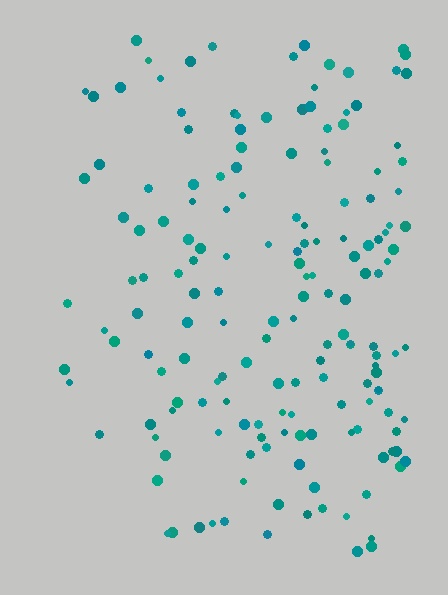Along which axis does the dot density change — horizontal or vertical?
Horizontal.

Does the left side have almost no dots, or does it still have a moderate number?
Still a moderate number, just noticeably fewer than the right.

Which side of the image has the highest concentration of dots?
The right.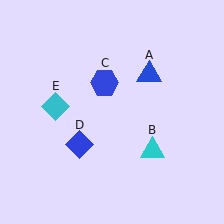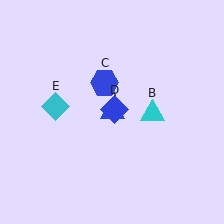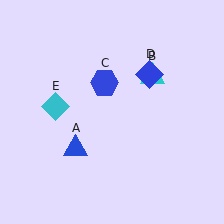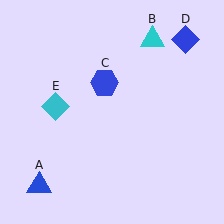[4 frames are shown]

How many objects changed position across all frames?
3 objects changed position: blue triangle (object A), cyan triangle (object B), blue diamond (object D).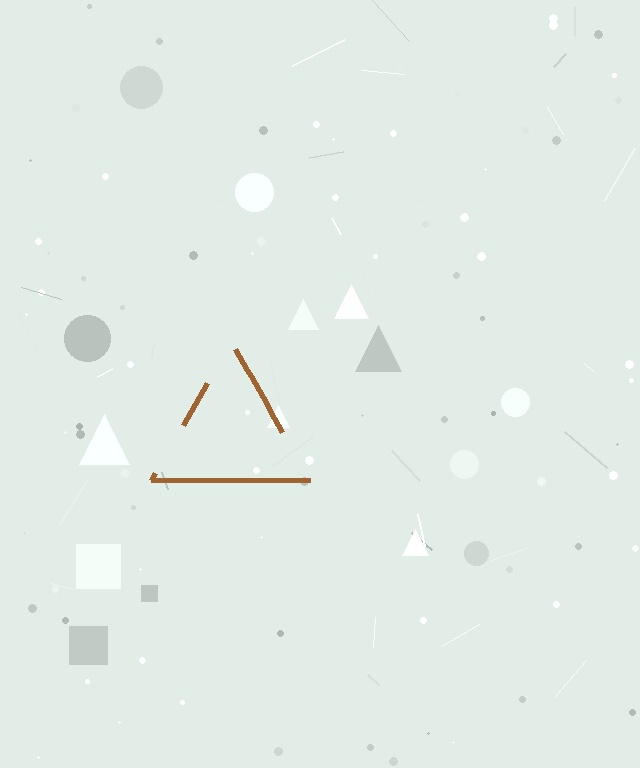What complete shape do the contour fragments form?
The contour fragments form a triangle.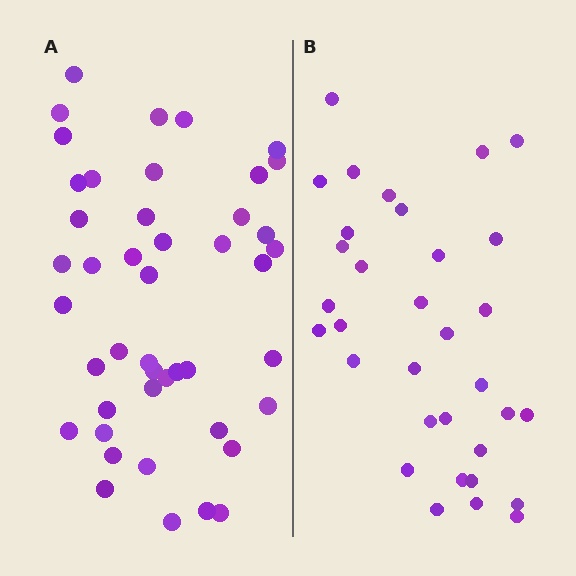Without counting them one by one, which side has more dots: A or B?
Region A (the left region) has more dots.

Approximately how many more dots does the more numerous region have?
Region A has roughly 12 or so more dots than region B.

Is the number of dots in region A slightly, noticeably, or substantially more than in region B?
Region A has noticeably more, but not dramatically so. The ratio is roughly 1.4 to 1.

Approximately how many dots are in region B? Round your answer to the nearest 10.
About 30 dots. (The exact count is 33, which rounds to 30.)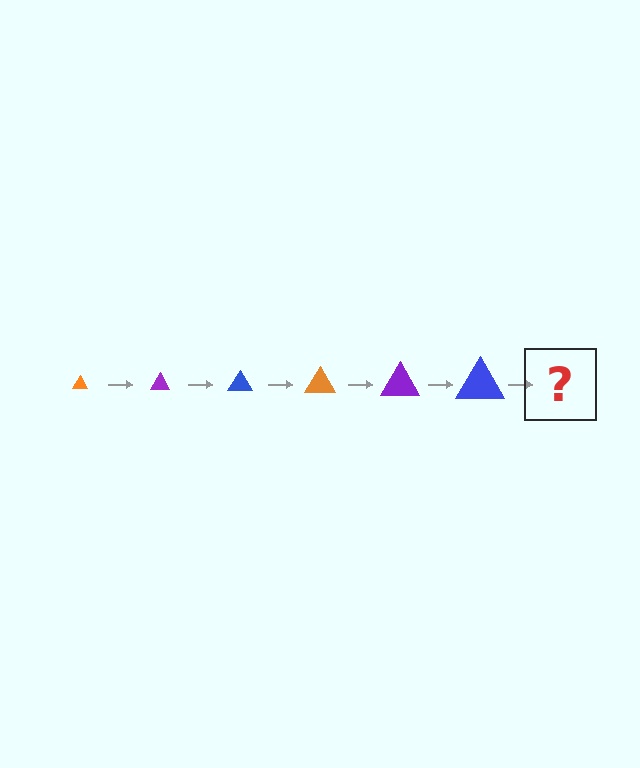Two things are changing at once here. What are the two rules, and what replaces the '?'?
The two rules are that the triangle grows larger each step and the color cycles through orange, purple, and blue. The '?' should be an orange triangle, larger than the previous one.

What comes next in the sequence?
The next element should be an orange triangle, larger than the previous one.